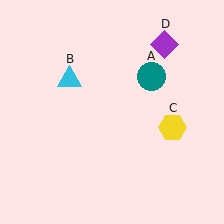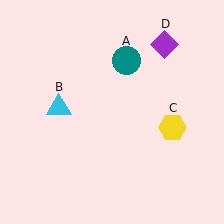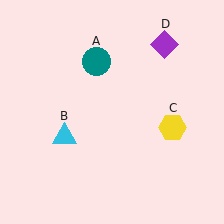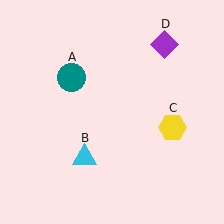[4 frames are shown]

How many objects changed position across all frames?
2 objects changed position: teal circle (object A), cyan triangle (object B).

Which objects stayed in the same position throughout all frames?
Yellow hexagon (object C) and purple diamond (object D) remained stationary.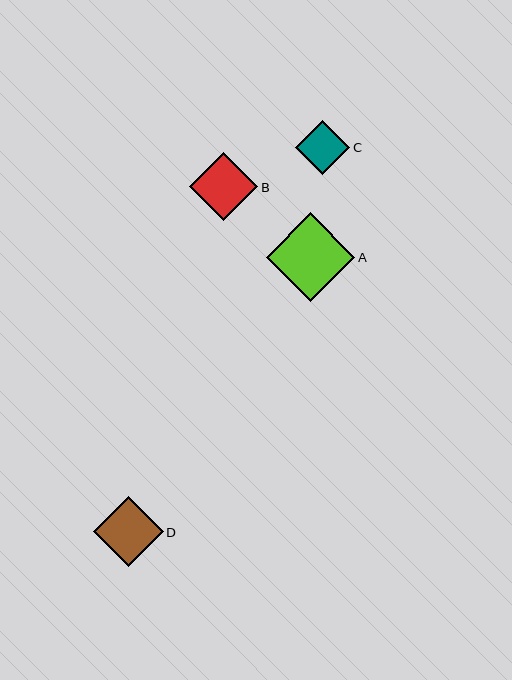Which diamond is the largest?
Diamond A is the largest with a size of approximately 89 pixels.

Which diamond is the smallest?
Diamond C is the smallest with a size of approximately 54 pixels.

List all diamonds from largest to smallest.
From largest to smallest: A, D, B, C.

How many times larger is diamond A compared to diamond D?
Diamond A is approximately 1.3 times the size of diamond D.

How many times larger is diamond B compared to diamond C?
Diamond B is approximately 1.3 times the size of diamond C.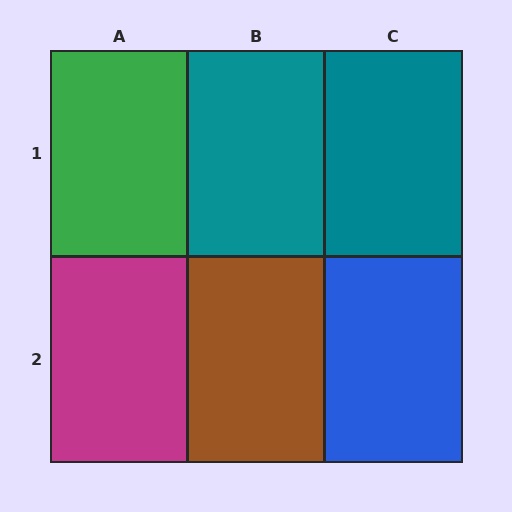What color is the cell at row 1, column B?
Teal.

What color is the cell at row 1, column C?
Teal.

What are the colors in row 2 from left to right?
Magenta, brown, blue.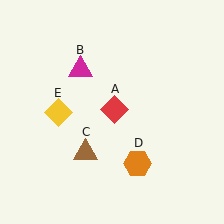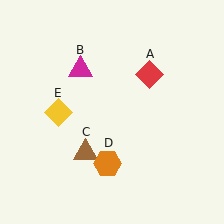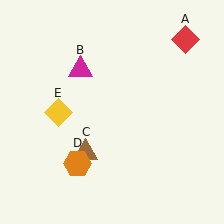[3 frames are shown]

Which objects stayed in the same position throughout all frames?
Magenta triangle (object B) and brown triangle (object C) and yellow diamond (object E) remained stationary.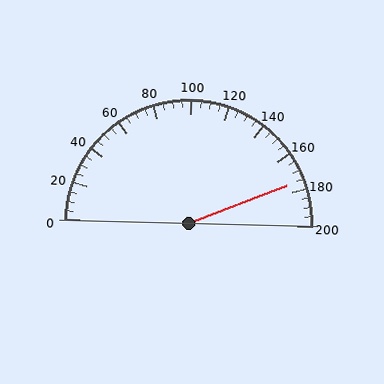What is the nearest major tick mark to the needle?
The nearest major tick mark is 180.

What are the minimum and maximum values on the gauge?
The gauge ranges from 0 to 200.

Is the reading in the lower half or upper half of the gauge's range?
The reading is in the upper half of the range (0 to 200).